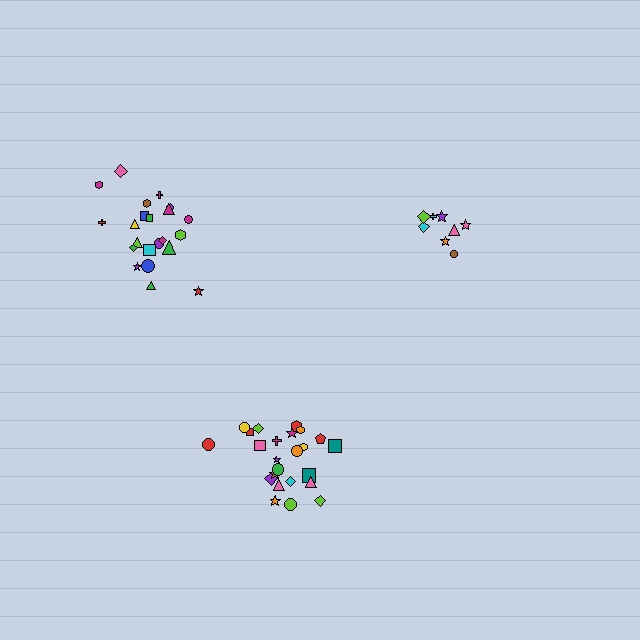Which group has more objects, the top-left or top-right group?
The top-left group.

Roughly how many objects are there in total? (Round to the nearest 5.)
Roughly 55 objects in total.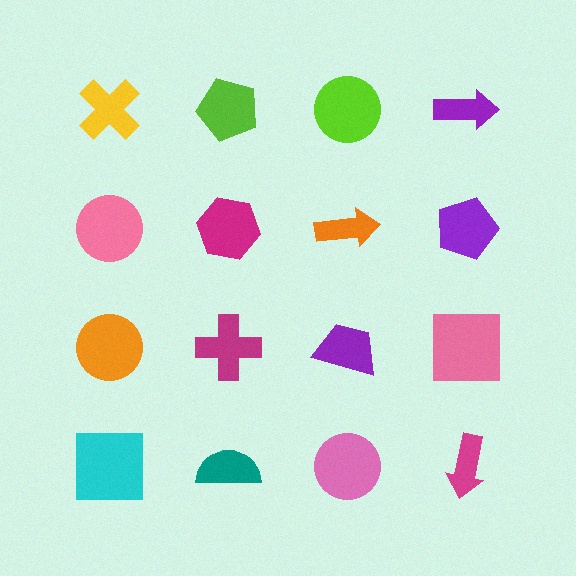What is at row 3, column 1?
An orange circle.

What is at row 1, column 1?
A yellow cross.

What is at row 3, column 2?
A magenta cross.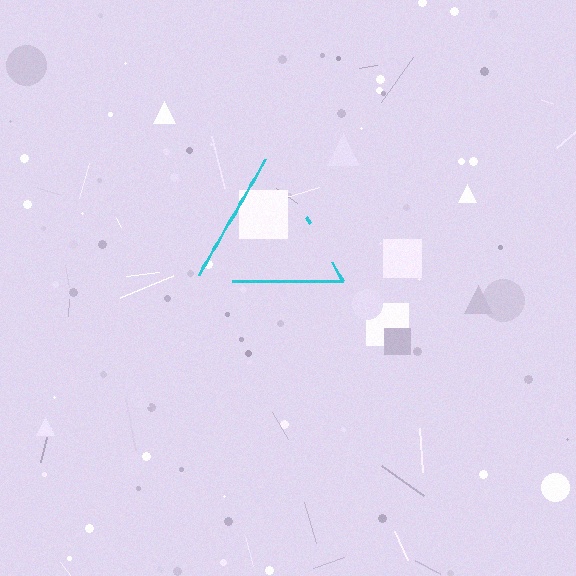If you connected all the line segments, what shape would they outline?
They would outline a triangle.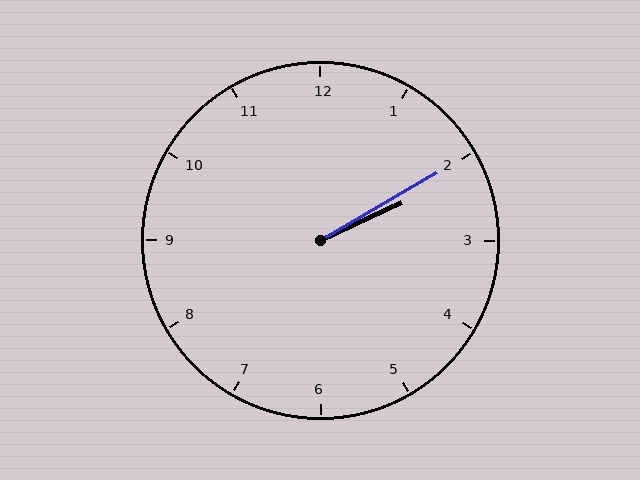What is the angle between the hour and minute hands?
Approximately 5 degrees.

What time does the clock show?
2:10.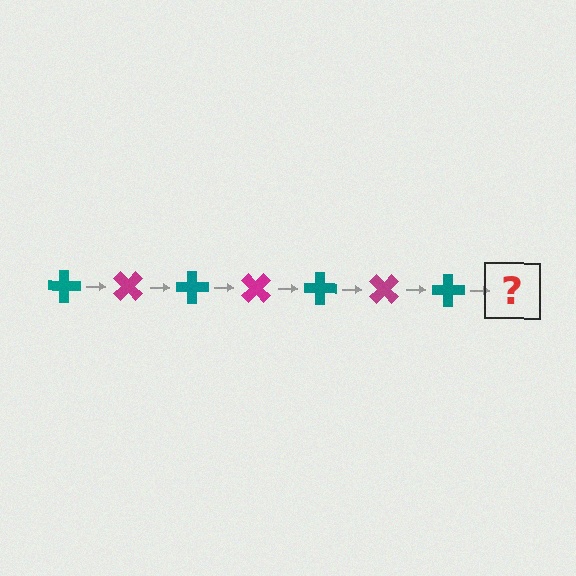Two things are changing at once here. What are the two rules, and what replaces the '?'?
The two rules are that it rotates 45 degrees each step and the color cycles through teal and magenta. The '?' should be a magenta cross, rotated 315 degrees from the start.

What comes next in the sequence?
The next element should be a magenta cross, rotated 315 degrees from the start.